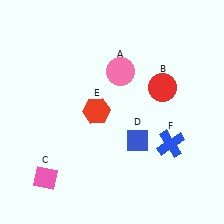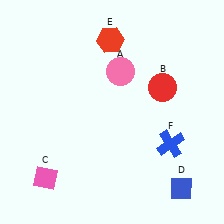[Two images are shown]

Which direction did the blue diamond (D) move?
The blue diamond (D) moved down.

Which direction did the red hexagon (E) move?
The red hexagon (E) moved up.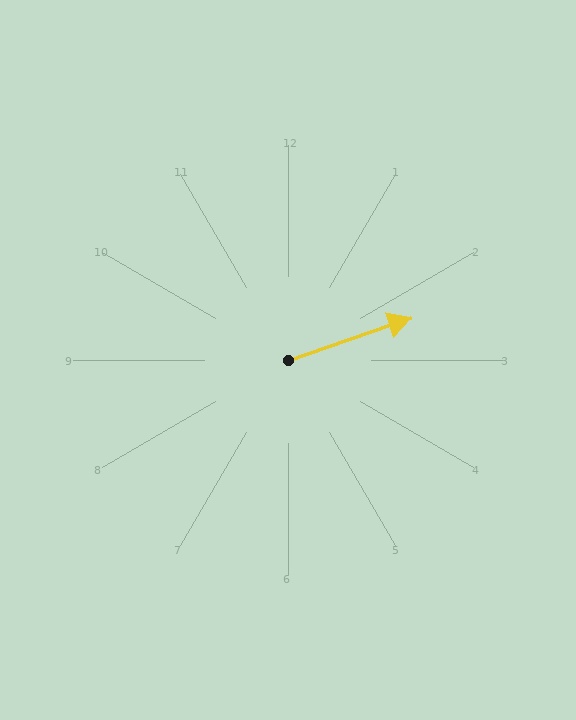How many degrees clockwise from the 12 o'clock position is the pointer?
Approximately 71 degrees.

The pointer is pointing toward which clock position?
Roughly 2 o'clock.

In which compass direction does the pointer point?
East.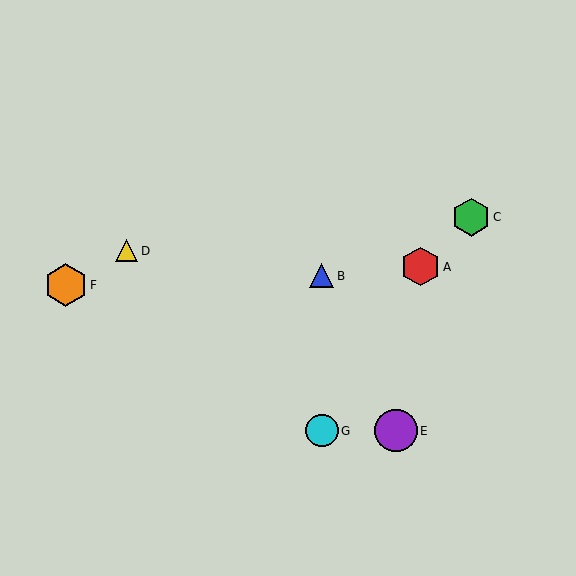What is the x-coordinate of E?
Object E is at x≈396.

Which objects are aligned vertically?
Objects B, G are aligned vertically.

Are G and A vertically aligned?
No, G is at x≈322 and A is at x≈420.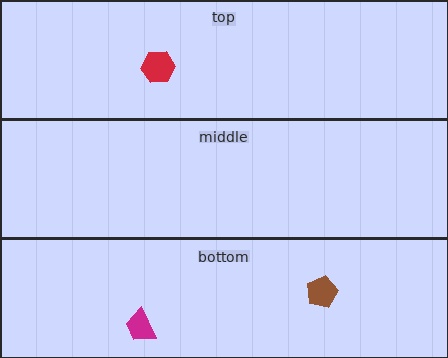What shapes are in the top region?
The red hexagon.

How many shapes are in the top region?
1.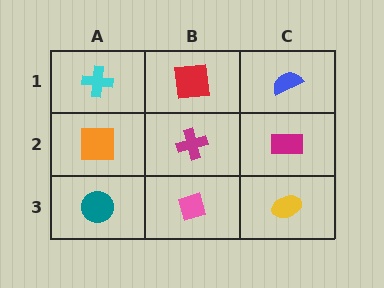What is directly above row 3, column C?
A magenta rectangle.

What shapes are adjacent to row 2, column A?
A cyan cross (row 1, column A), a teal circle (row 3, column A), a magenta cross (row 2, column B).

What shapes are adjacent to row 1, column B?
A magenta cross (row 2, column B), a cyan cross (row 1, column A), a blue semicircle (row 1, column C).